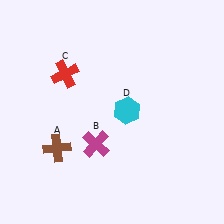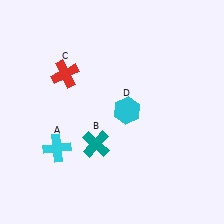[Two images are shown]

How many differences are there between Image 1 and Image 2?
There are 2 differences between the two images.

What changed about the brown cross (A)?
In Image 1, A is brown. In Image 2, it changed to cyan.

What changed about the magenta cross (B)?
In Image 1, B is magenta. In Image 2, it changed to teal.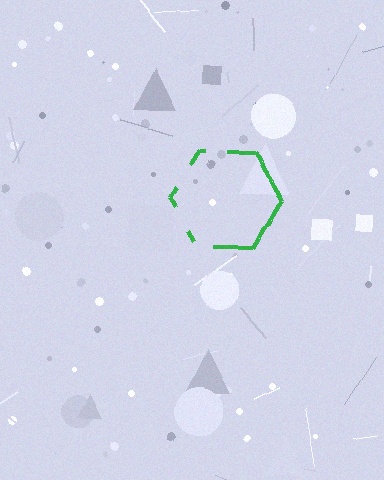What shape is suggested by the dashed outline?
The dashed outline suggests a hexagon.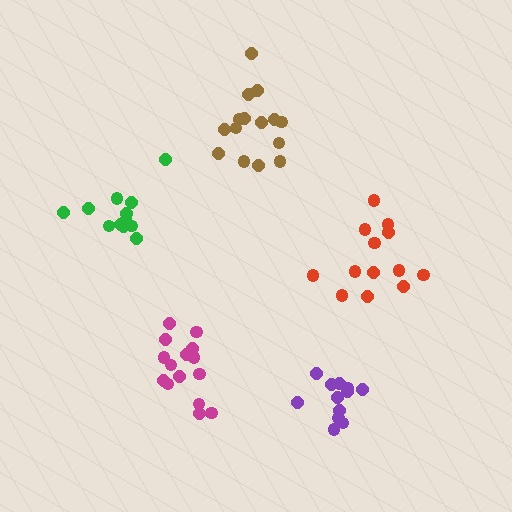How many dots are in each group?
Group 1: 15 dots, Group 2: 12 dots, Group 3: 13 dots, Group 4: 13 dots, Group 5: 15 dots (68 total).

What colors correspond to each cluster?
The clusters are colored: brown, green, purple, red, magenta.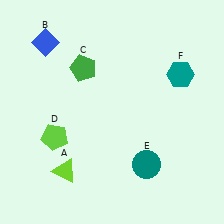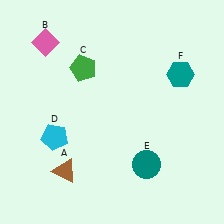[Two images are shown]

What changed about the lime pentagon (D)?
In Image 1, D is lime. In Image 2, it changed to cyan.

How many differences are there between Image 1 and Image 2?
There are 3 differences between the two images.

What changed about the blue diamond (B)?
In Image 1, B is blue. In Image 2, it changed to pink.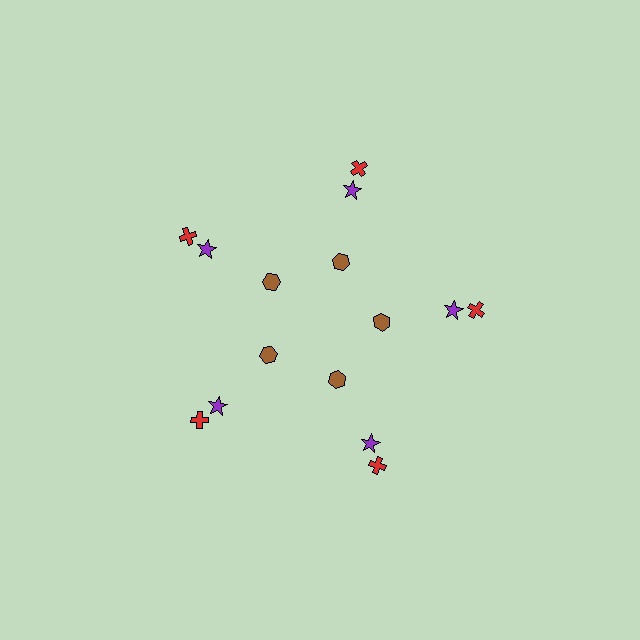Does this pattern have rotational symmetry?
Yes, this pattern has 5-fold rotational symmetry. It looks the same after rotating 72 degrees around the center.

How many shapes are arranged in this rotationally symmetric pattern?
There are 15 shapes, arranged in 5 groups of 3.